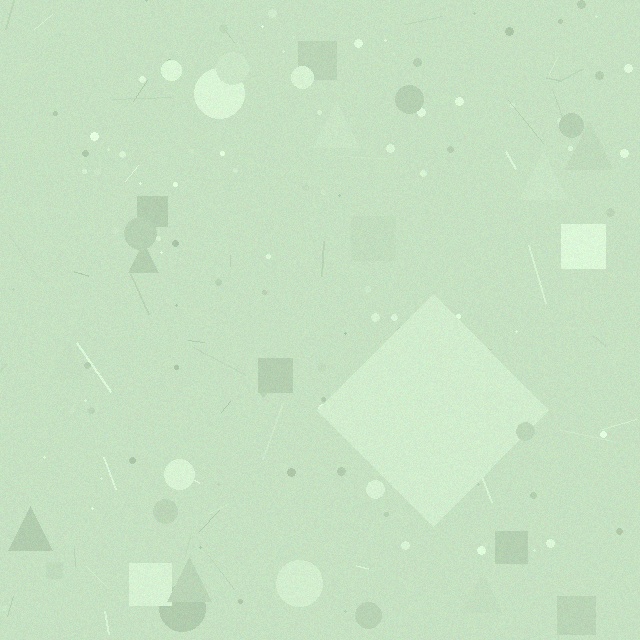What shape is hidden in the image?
A diamond is hidden in the image.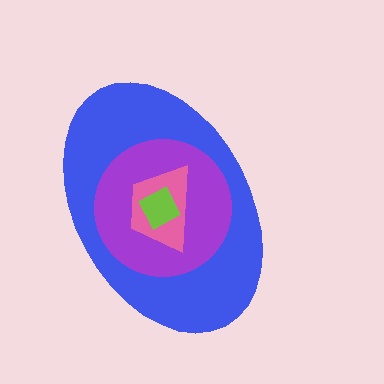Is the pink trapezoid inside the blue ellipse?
Yes.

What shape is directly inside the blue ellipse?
The purple circle.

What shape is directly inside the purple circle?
The pink trapezoid.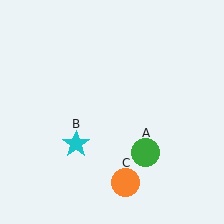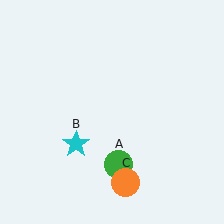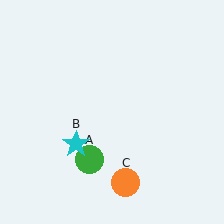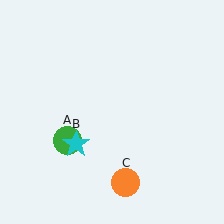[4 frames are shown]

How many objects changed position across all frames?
1 object changed position: green circle (object A).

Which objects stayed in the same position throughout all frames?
Cyan star (object B) and orange circle (object C) remained stationary.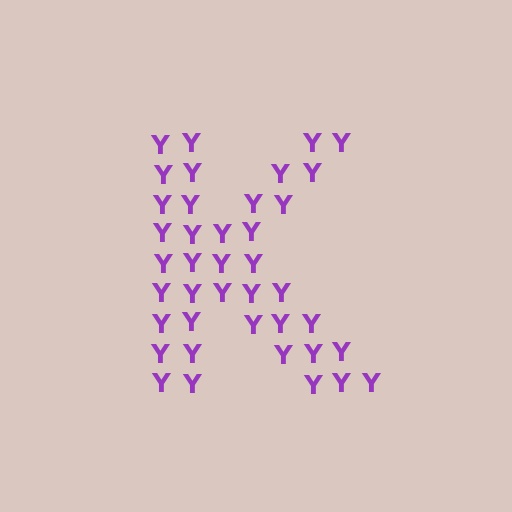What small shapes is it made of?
It is made of small letter Y's.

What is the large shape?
The large shape is the letter K.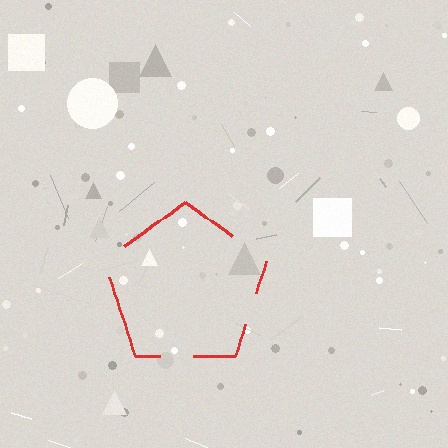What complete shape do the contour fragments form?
The contour fragments form a pentagon.